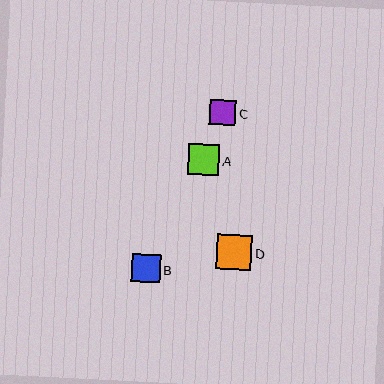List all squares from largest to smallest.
From largest to smallest: D, A, B, C.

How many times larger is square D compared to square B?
Square D is approximately 1.2 times the size of square B.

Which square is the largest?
Square D is the largest with a size of approximately 35 pixels.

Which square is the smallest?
Square C is the smallest with a size of approximately 26 pixels.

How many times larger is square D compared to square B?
Square D is approximately 1.2 times the size of square B.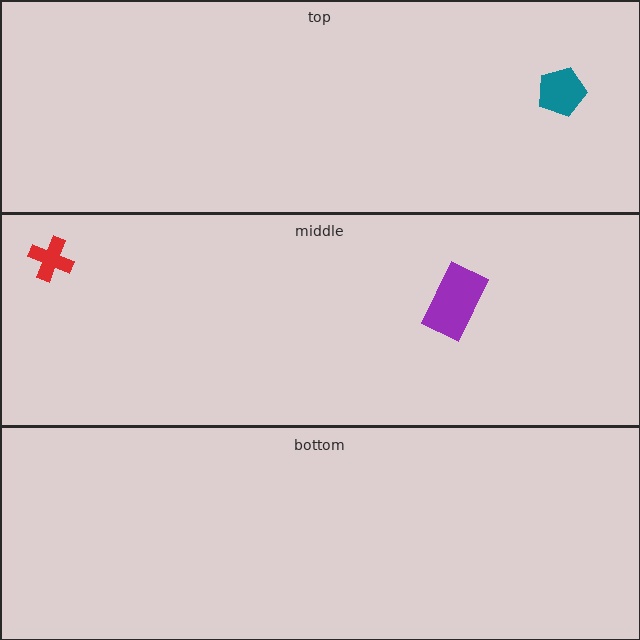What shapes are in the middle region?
The purple rectangle, the red cross.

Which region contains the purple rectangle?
The middle region.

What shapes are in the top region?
The teal pentagon.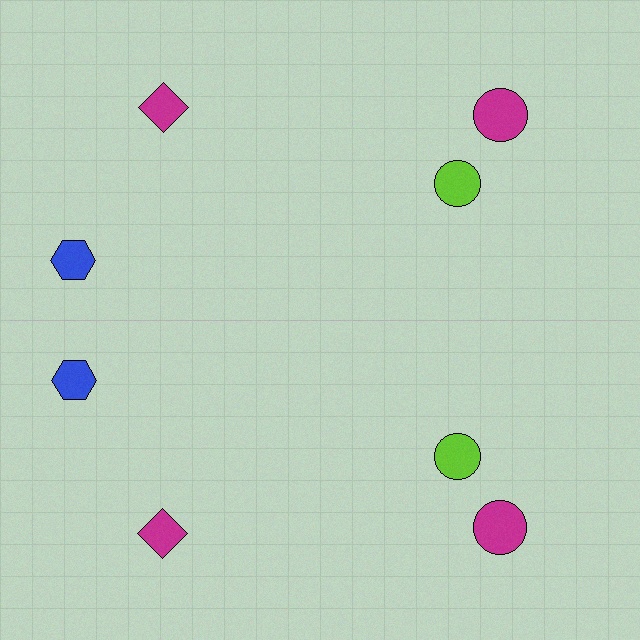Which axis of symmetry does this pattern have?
The pattern has a horizontal axis of symmetry running through the center of the image.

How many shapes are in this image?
There are 8 shapes in this image.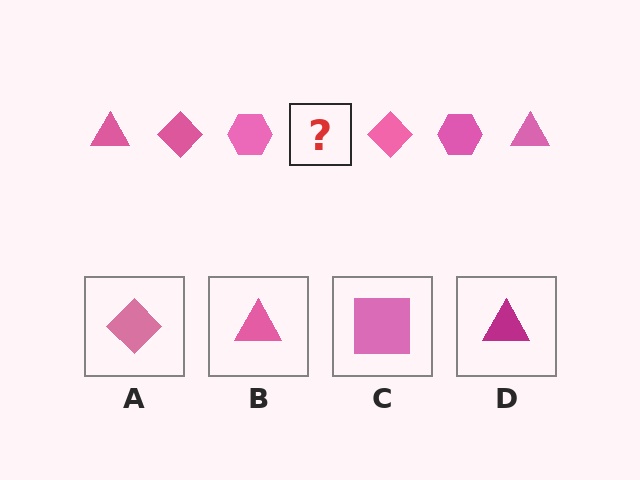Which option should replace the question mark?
Option B.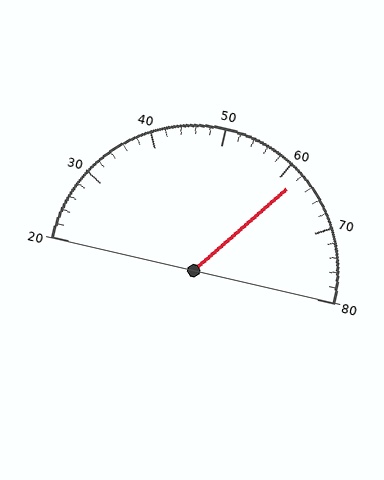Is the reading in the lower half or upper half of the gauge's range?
The reading is in the upper half of the range (20 to 80).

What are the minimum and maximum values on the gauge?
The gauge ranges from 20 to 80.